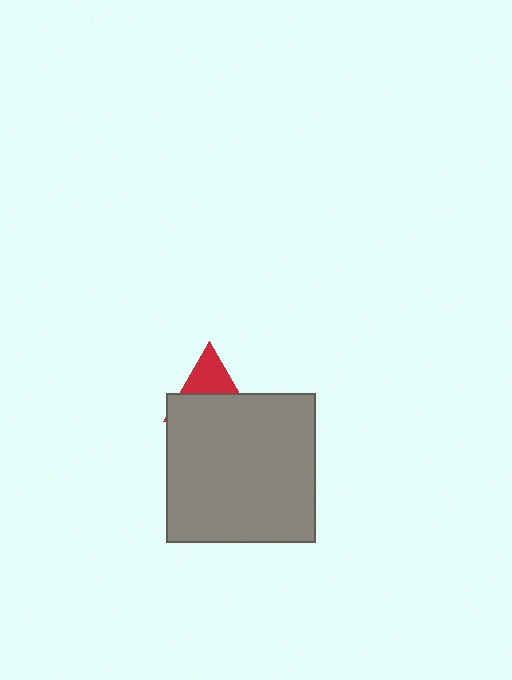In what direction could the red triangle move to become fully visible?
The red triangle could move up. That would shift it out from behind the gray square entirely.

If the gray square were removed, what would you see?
You would see the complete red triangle.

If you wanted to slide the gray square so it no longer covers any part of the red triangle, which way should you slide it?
Slide it down — that is the most direct way to separate the two shapes.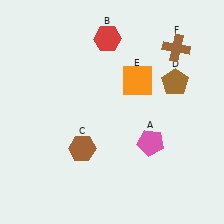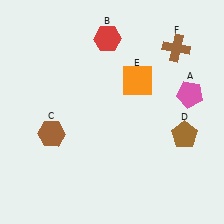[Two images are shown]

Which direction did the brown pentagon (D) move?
The brown pentagon (D) moved down.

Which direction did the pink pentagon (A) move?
The pink pentagon (A) moved up.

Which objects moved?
The objects that moved are: the pink pentagon (A), the brown hexagon (C), the brown pentagon (D).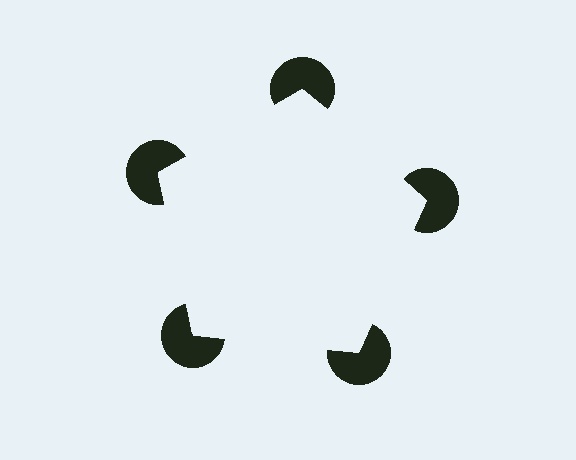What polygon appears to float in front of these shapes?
An illusory pentagon — its edges are inferred from the aligned wedge cuts in the pac-man discs, not physically drawn.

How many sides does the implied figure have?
5 sides.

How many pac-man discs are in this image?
There are 5 — one at each vertex of the illusory pentagon.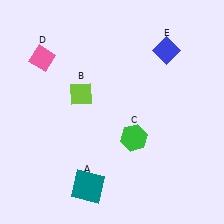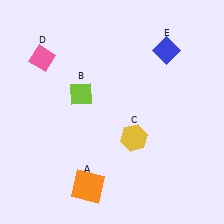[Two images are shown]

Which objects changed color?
A changed from teal to orange. C changed from green to yellow.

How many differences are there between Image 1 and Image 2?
There are 2 differences between the two images.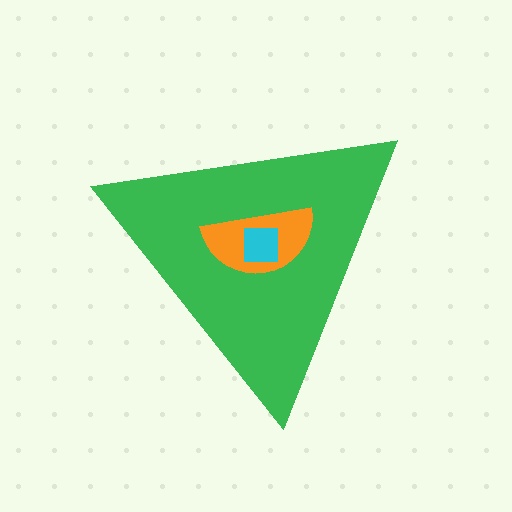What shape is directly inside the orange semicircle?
The cyan square.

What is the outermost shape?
The green triangle.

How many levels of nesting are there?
3.